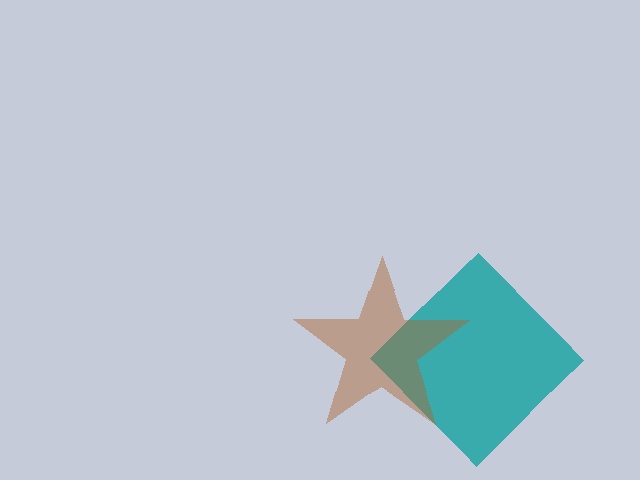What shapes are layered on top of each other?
The layered shapes are: a teal diamond, a brown star.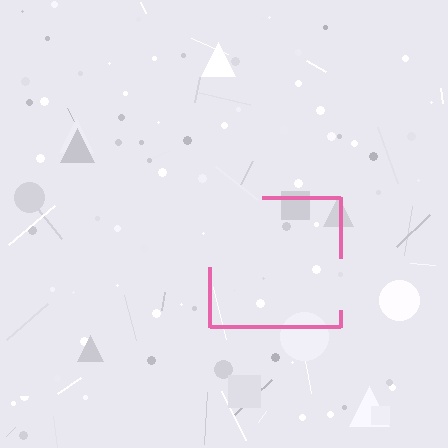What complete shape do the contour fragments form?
The contour fragments form a square.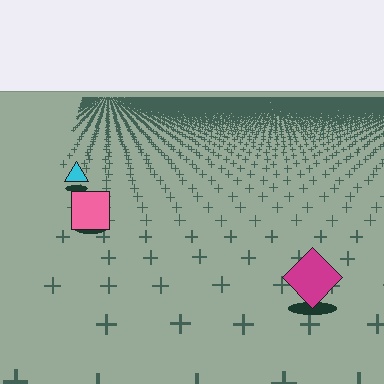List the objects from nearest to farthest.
From nearest to farthest: the magenta diamond, the pink square, the cyan triangle.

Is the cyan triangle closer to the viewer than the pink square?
No. The pink square is closer — you can tell from the texture gradient: the ground texture is coarser near it.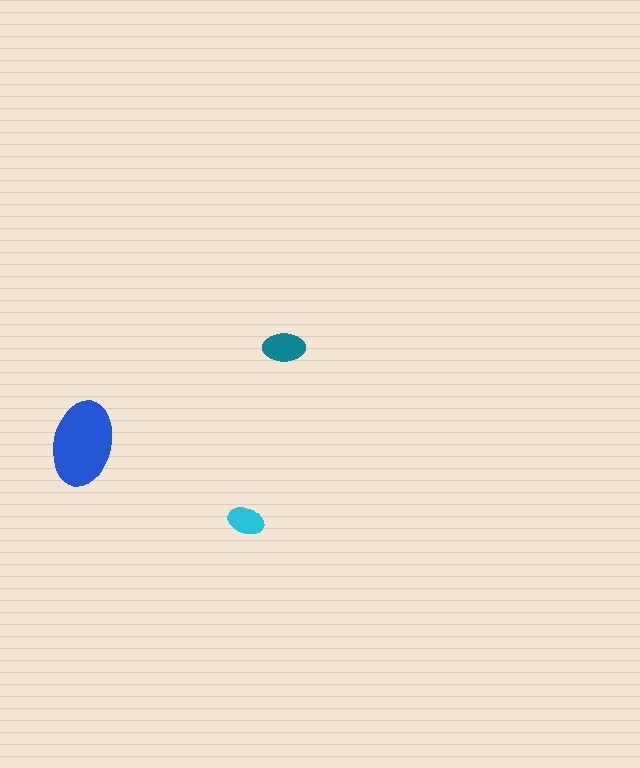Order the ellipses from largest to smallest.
the blue one, the teal one, the cyan one.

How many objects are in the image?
There are 3 objects in the image.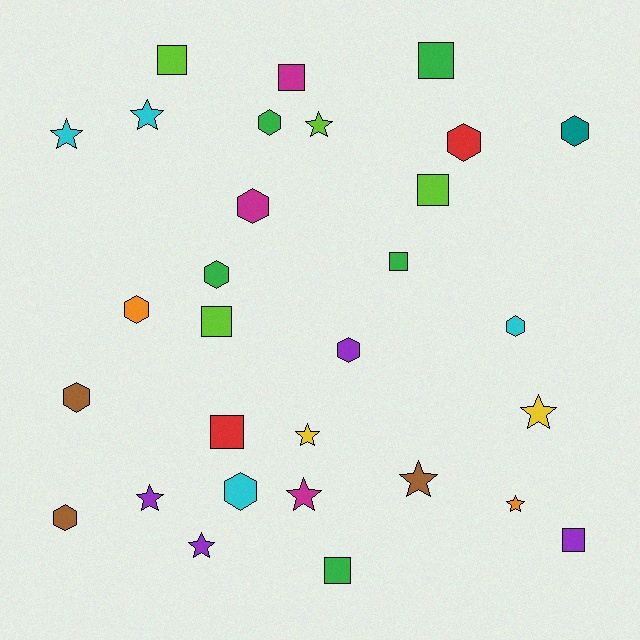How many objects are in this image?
There are 30 objects.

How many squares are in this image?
There are 9 squares.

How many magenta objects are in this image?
There are 3 magenta objects.